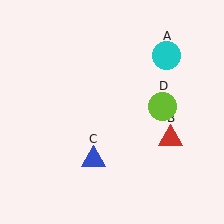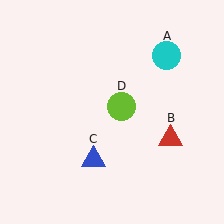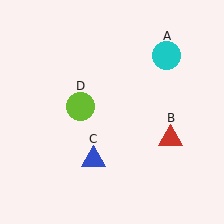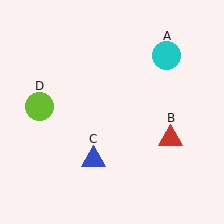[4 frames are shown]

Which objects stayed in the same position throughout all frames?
Cyan circle (object A) and red triangle (object B) and blue triangle (object C) remained stationary.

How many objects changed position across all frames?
1 object changed position: lime circle (object D).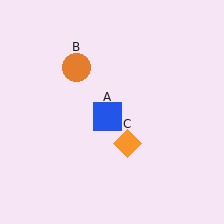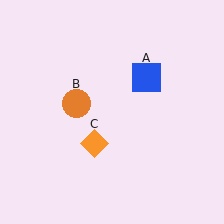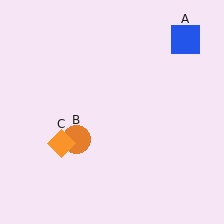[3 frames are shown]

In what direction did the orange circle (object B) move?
The orange circle (object B) moved down.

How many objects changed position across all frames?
3 objects changed position: blue square (object A), orange circle (object B), orange diamond (object C).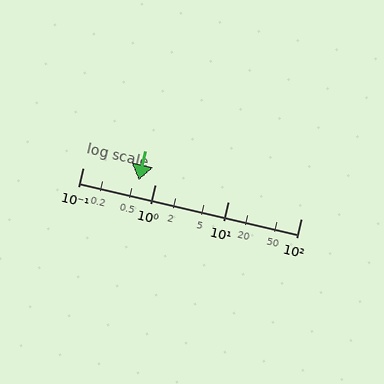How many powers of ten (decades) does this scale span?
The scale spans 3 decades, from 0.1 to 100.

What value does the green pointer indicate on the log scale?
The pointer indicates approximately 0.59.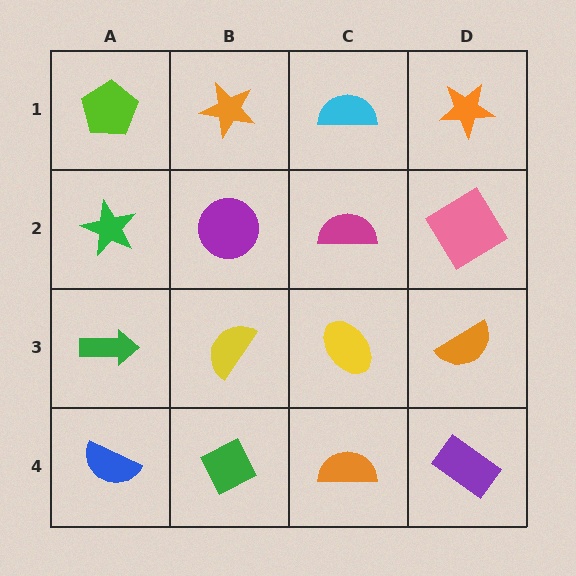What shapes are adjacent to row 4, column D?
An orange semicircle (row 3, column D), an orange semicircle (row 4, column C).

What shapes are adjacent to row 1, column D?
A pink diamond (row 2, column D), a cyan semicircle (row 1, column C).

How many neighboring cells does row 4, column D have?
2.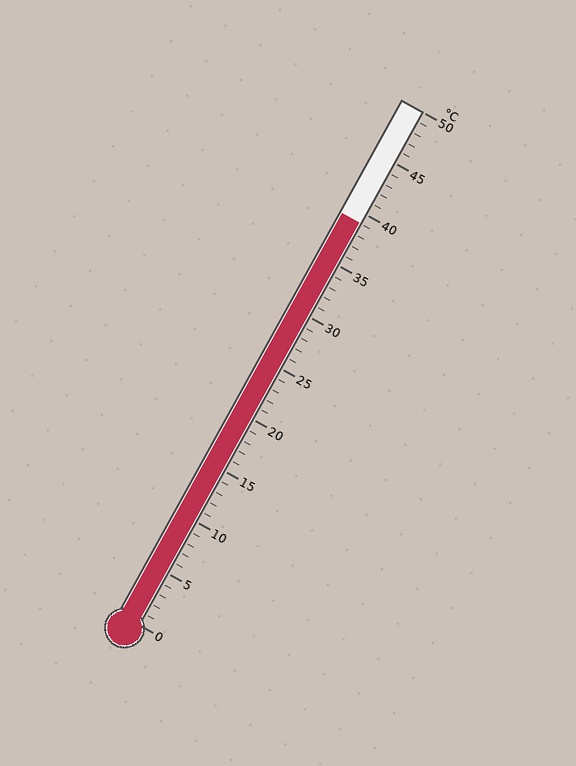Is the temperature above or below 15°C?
The temperature is above 15°C.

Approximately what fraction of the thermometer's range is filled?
The thermometer is filled to approximately 80% of its range.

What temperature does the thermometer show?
The thermometer shows approximately 39°C.